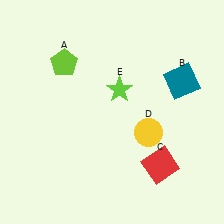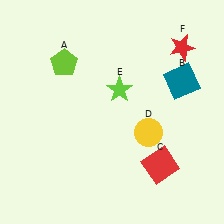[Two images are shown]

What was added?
A red star (F) was added in Image 2.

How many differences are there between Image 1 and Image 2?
There is 1 difference between the two images.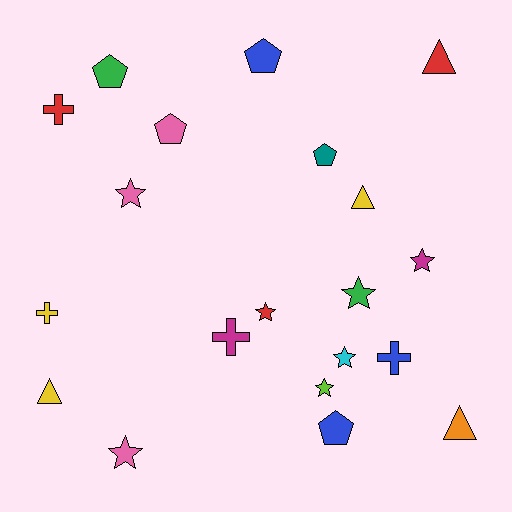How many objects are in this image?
There are 20 objects.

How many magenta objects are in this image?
There are 2 magenta objects.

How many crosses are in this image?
There are 4 crosses.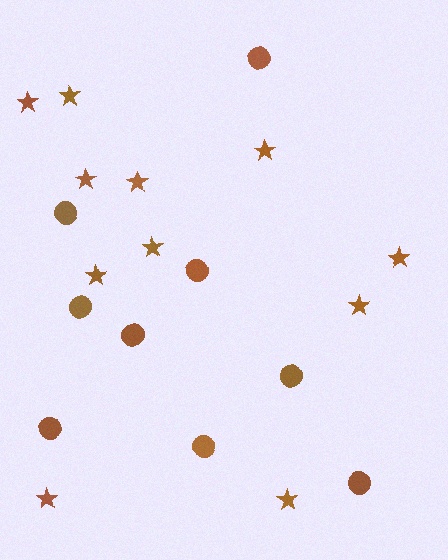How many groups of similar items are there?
There are 2 groups: one group of stars (11) and one group of circles (9).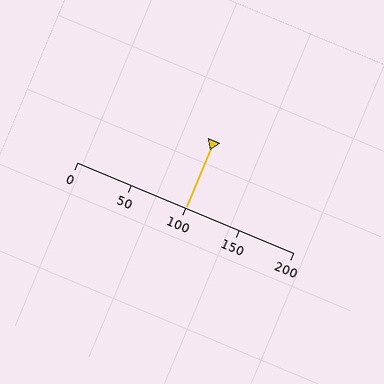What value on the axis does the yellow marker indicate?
The marker indicates approximately 100.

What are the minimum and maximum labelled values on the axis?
The axis runs from 0 to 200.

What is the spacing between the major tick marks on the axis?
The major ticks are spaced 50 apart.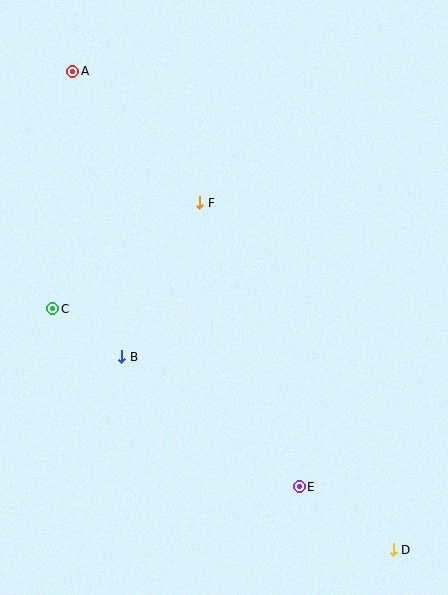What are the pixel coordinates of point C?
Point C is at (53, 309).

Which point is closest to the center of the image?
Point F at (200, 203) is closest to the center.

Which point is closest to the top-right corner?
Point F is closest to the top-right corner.